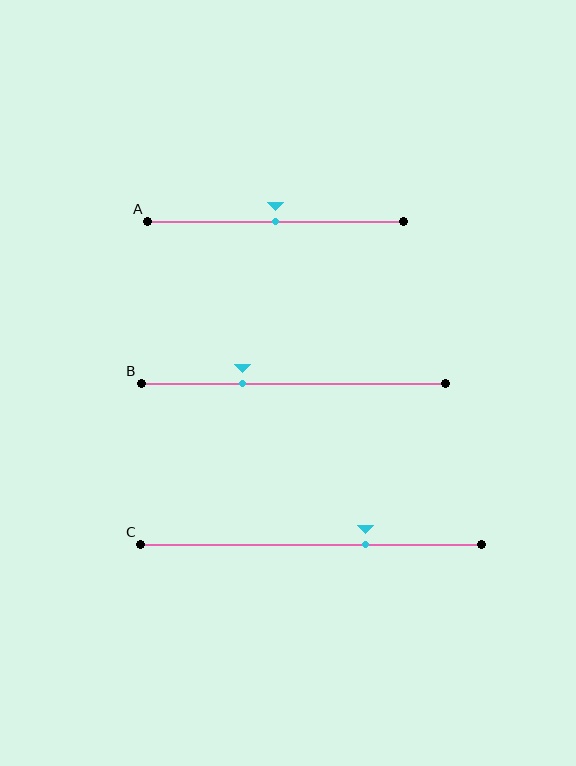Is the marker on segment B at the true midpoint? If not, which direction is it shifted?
No, the marker on segment B is shifted to the left by about 17% of the segment length.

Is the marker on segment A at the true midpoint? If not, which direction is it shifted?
Yes, the marker on segment A is at the true midpoint.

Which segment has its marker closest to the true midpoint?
Segment A has its marker closest to the true midpoint.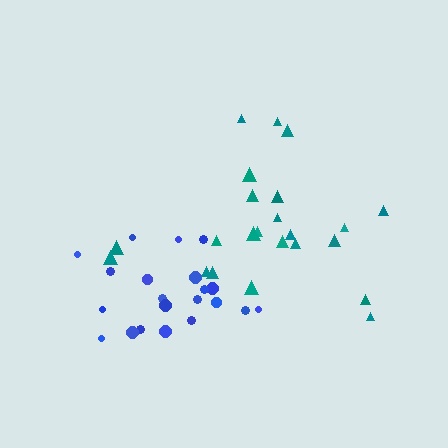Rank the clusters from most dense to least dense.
blue, teal.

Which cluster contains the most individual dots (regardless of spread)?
Teal (23).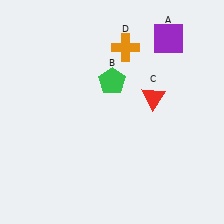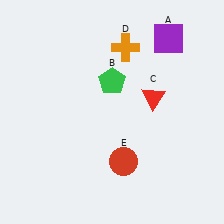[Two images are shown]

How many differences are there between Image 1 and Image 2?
There is 1 difference between the two images.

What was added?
A red circle (E) was added in Image 2.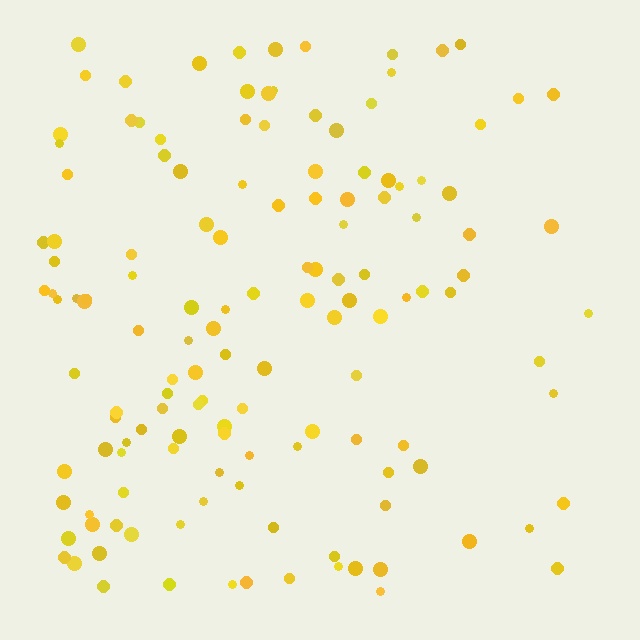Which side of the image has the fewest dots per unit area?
The right.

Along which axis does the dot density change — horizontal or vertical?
Horizontal.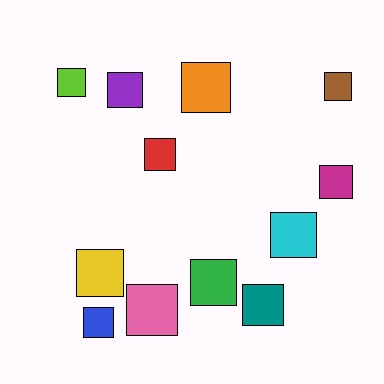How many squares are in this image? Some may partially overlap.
There are 12 squares.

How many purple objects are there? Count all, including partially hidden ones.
There is 1 purple object.